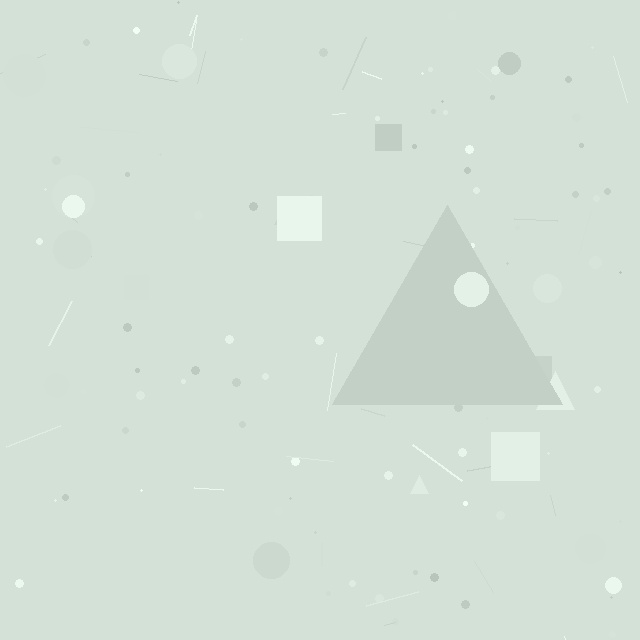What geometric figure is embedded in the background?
A triangle is embedded in the background.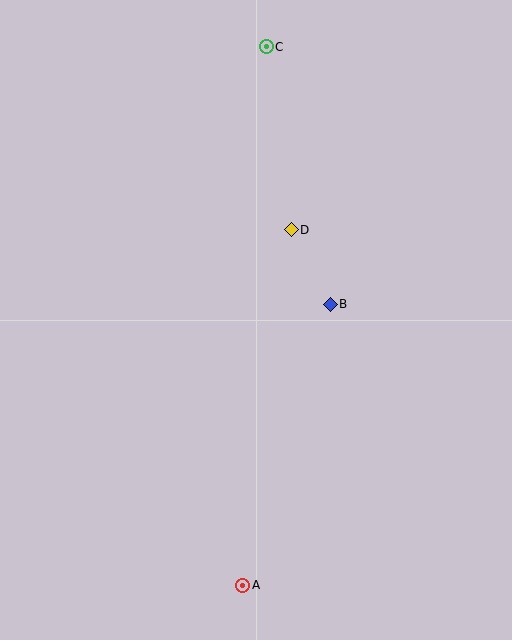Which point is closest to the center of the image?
Point B at (330, 304) is closest to the center.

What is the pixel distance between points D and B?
The distance between D and B is 84 pixels.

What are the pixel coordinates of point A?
Point A is at (243, 585).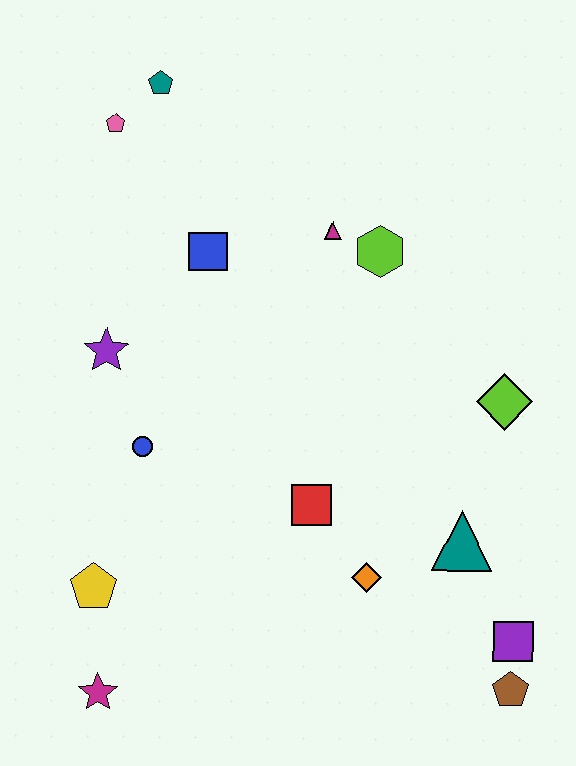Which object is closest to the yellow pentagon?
The magenta star is closest to the yellow pentagon.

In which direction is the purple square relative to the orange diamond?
The purple square is to the right of the orange diamond.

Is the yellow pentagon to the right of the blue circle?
No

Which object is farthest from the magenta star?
The teal pentagon is farthest from the magenta star.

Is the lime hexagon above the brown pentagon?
Yes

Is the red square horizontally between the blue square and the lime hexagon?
Yes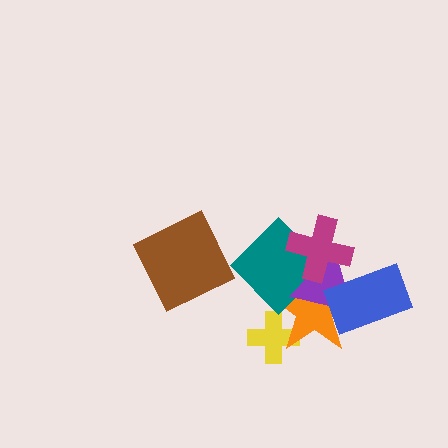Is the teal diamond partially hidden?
Yes, it is partially covered by another shape.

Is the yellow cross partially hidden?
Yes, it is partially covered by another shape.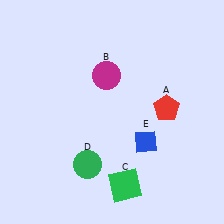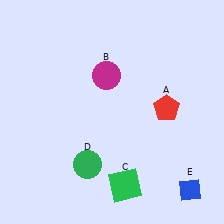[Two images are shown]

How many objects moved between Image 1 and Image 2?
1 object moved between the two images.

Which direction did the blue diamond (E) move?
The blue diamond (E) moved down.